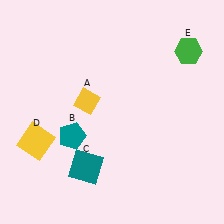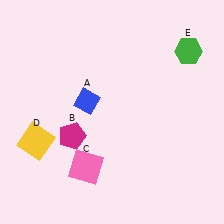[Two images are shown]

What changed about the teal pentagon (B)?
In Image 1, B is teal. In Image 2, it changed to magenta.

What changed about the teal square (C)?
In Image 1, C is teal. In Image 2, it changed to pink.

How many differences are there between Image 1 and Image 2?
There are 3 differences between the two images.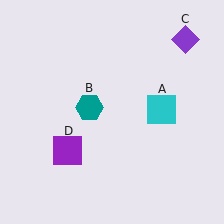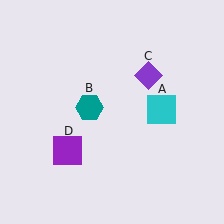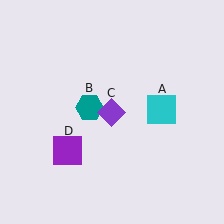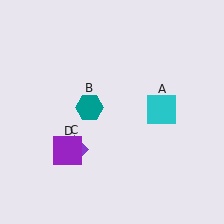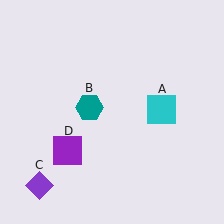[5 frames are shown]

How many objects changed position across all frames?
1 object changed position: purple diamond (object C).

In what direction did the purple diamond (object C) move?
The purple diamond (object C) moved down and to the left.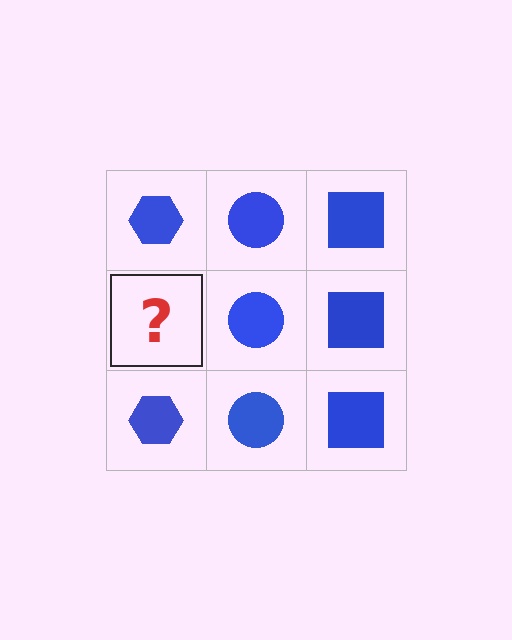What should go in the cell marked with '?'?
The missing cell should contain a blue hexagon.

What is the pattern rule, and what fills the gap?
The rule is that each column has a consistent shape. The gap should be filled with a blue hexagon.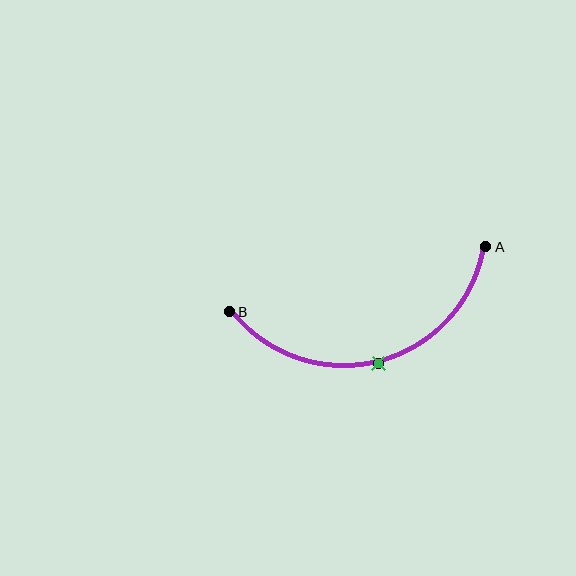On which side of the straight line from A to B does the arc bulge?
The arc bulges below the straight line connecting A and B.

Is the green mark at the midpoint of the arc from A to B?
Yes. The green mark lies on the arc at equal arc-length from both A and B — it is the arc midpoint.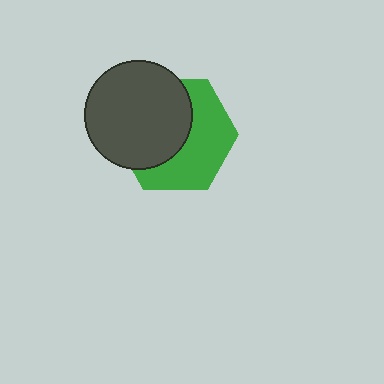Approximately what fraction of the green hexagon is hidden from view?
Roughly 50% of the green hexagon is hidden behind the dark gray circle.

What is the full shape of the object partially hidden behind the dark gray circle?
The partially hidden object is a green hexagon.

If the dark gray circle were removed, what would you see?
You would see the complete green hexagon.